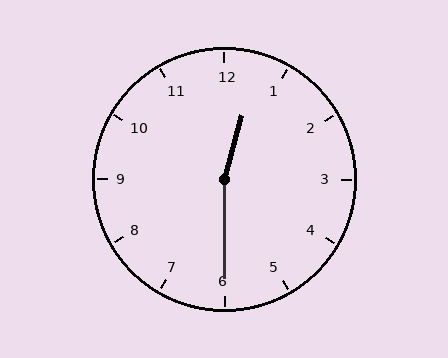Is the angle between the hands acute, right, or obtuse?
It is obtuse.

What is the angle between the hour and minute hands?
Approximately 165 degrees.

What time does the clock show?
12:30.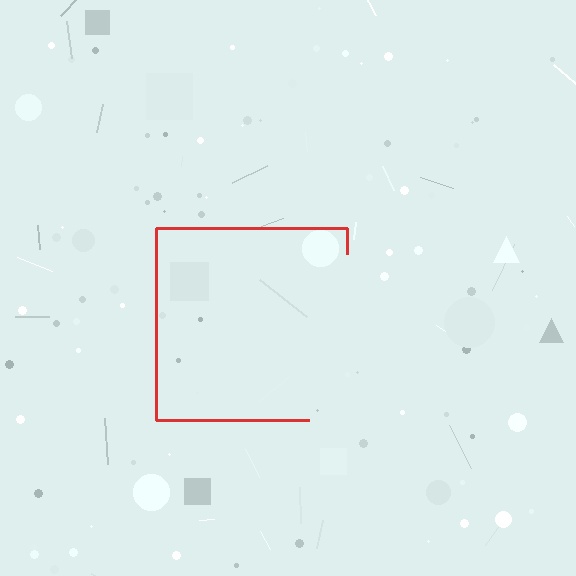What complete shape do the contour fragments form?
The contour fragments form a square.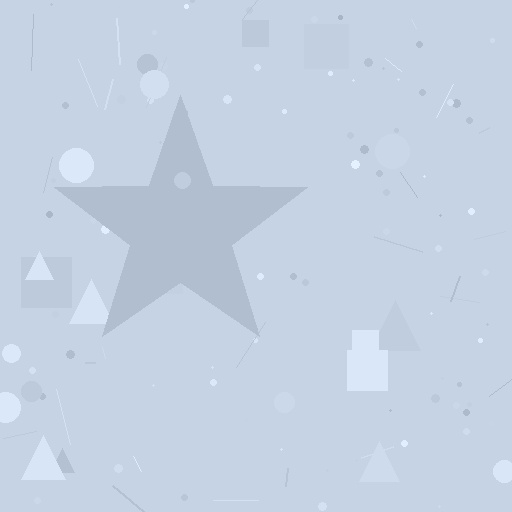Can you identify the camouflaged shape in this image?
The camouflaged shape is a star.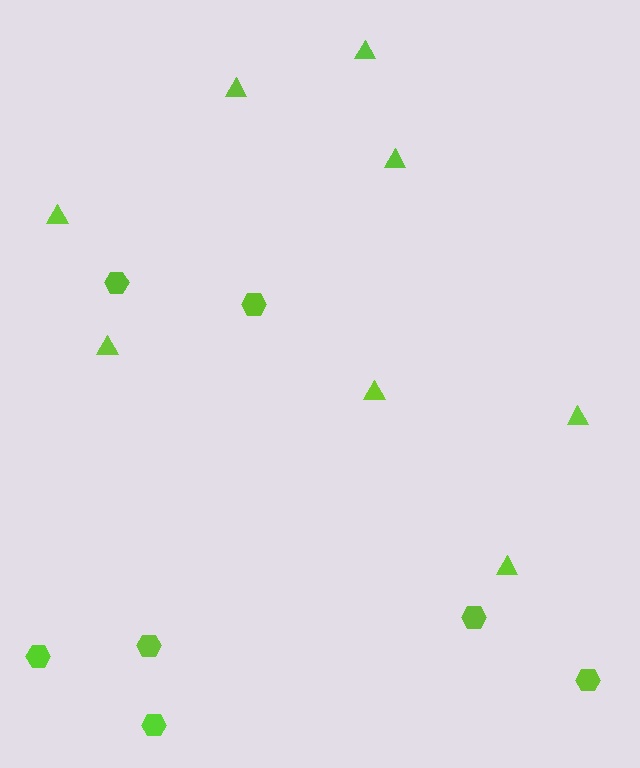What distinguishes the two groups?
There are 2 groups: one group of hexagons (7) and one group of triangles (8).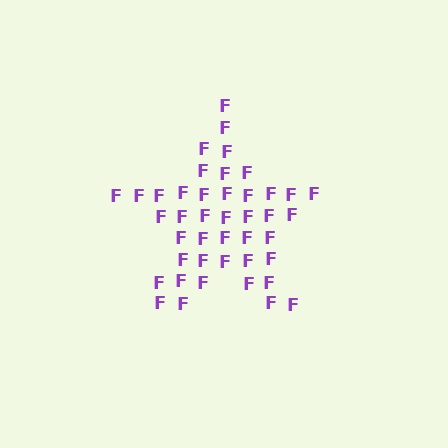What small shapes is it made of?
It is made of small letter F's.